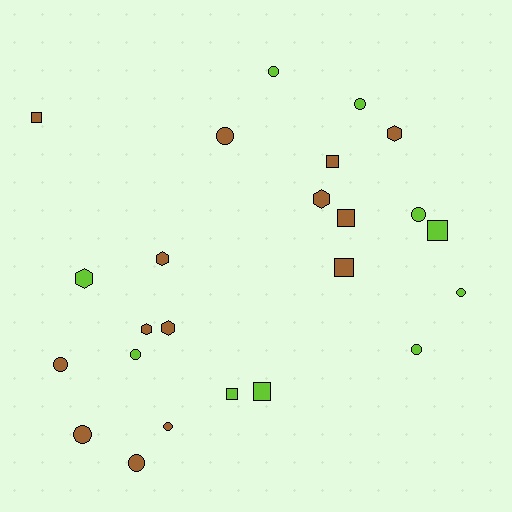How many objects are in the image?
There are 24 objects.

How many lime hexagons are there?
There is 1 lime hexagon.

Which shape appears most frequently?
Circle, with 11 objects.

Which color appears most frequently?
Brown, with 14 objects.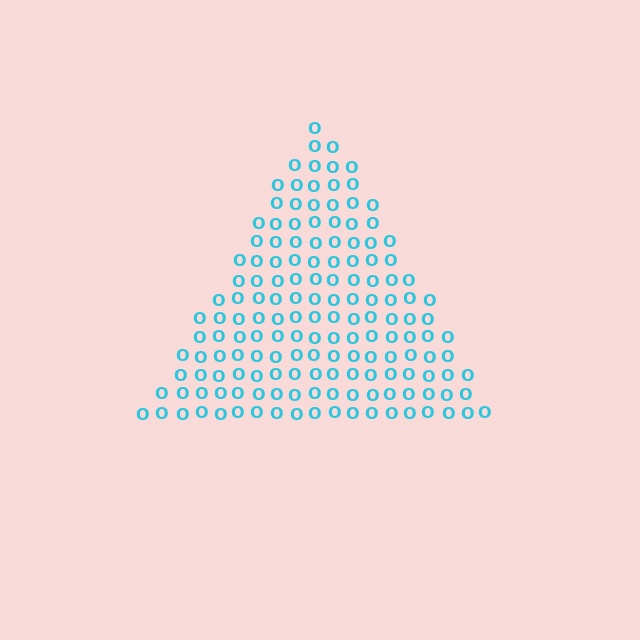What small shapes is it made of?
It is made of small letter O's.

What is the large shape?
The large shape is a triangle.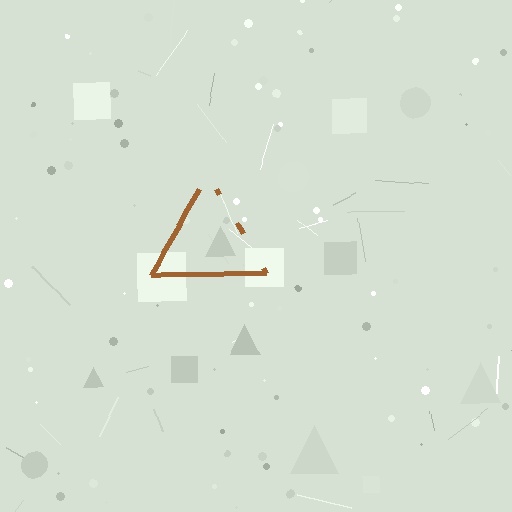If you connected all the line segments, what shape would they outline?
They would outline a triangle.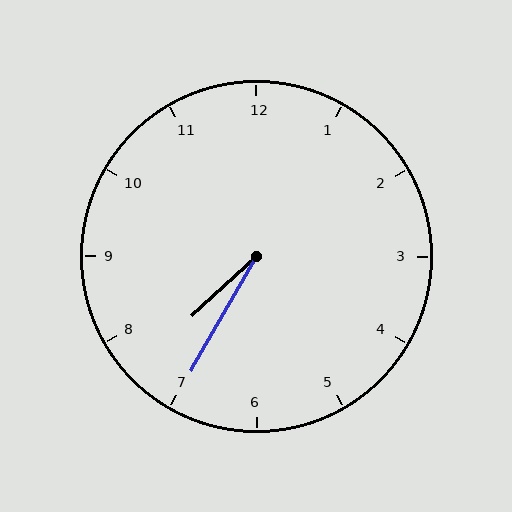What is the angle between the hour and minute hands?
Approximately 18 degrees.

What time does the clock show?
7:35.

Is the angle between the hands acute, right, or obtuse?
It is acute.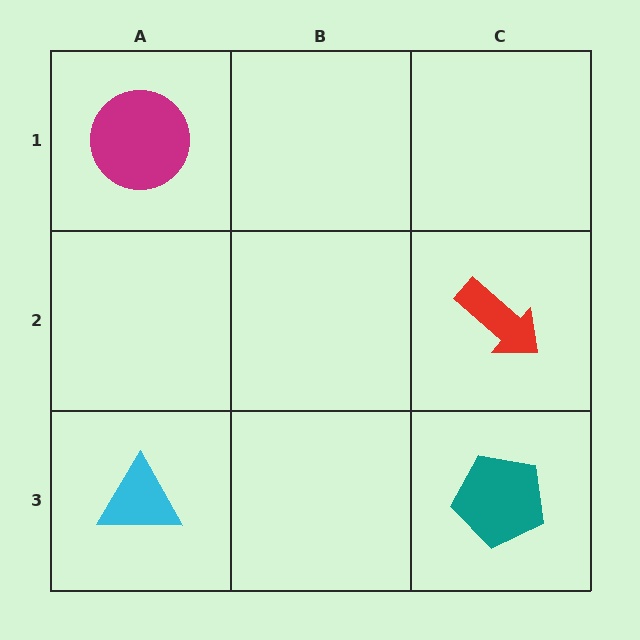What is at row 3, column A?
A cyan triangle.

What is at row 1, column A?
A magenta circle.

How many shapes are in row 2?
1 shape.